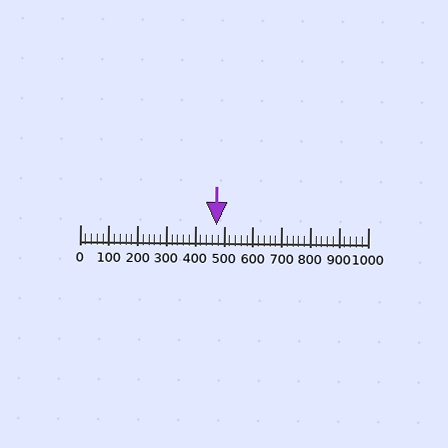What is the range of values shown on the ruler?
The ruler shows values from 0 to 1000.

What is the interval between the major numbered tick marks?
The major tick marks are spaced 100 units apart.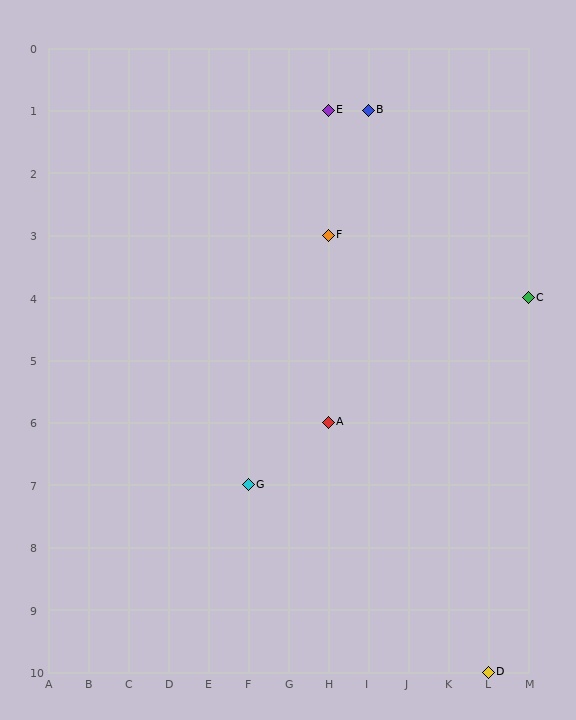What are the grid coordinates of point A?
Point A is at grid coordinates (H, 6).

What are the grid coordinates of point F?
Point F is at grid coordinates (H, 3).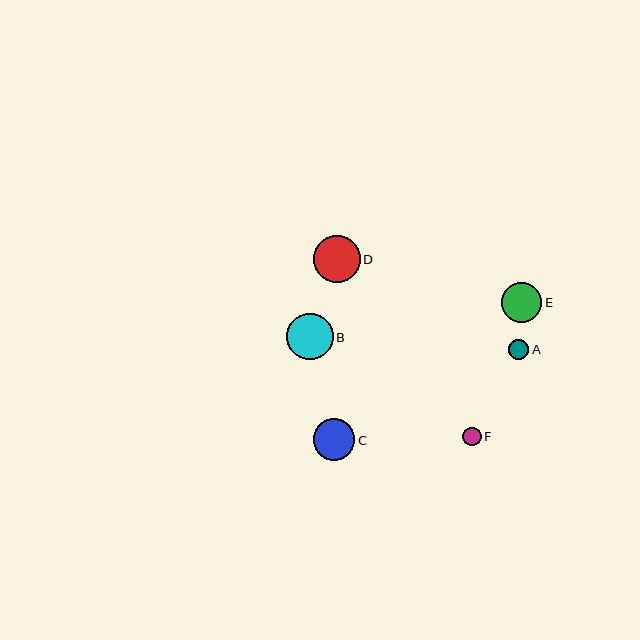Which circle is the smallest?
Circle F is the smallest with a size of approximately 19 pixels.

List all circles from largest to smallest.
From largest to smallest: D, B, C, E, A, F.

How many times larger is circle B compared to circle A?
Circle B is approximately 2.3 times the size of circle A.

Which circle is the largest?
Circle D is the largest with a size of approximately 47 pixels.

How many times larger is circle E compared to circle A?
Circle E is approximately 2.0 times the size of circle A.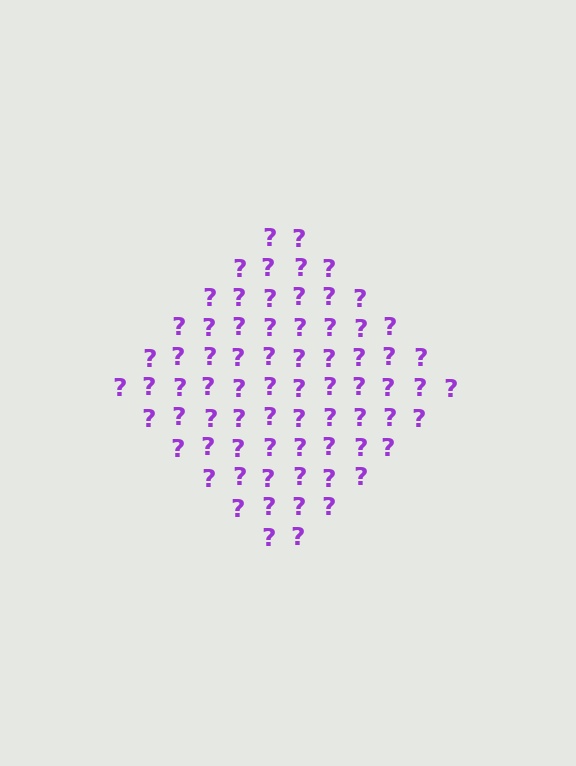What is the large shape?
The large shape is a diamond.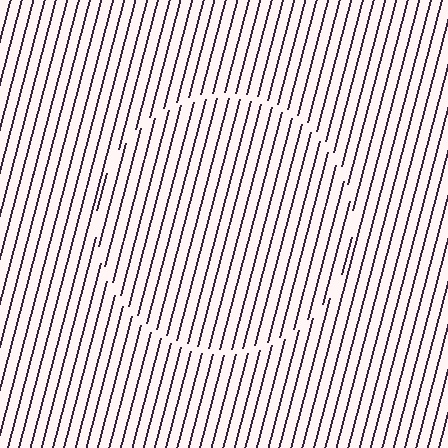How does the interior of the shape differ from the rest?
The interior of the shape contains the same grating, shifted by half a period — the contour is defined by the phase discontinuity where line-ends from the inner and outer gratings abut.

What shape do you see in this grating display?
An illusory circle. The interior of the shape contains the same grating, shifted by half a period — the contour is defined by the phase discontinuity where line-ends from the inner and outer gratings abut.